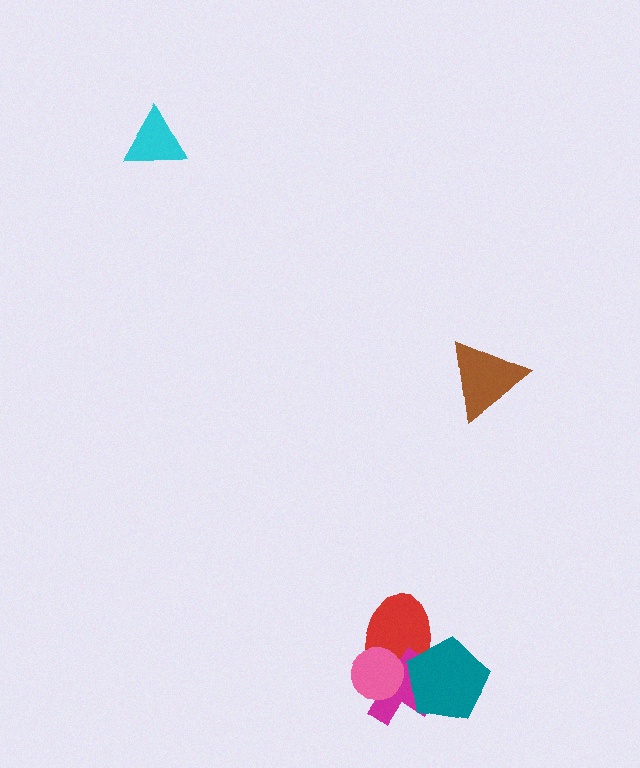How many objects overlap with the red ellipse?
3 objects overlap with the red ellipse.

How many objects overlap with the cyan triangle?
0 objects overlap with the cyan triangle.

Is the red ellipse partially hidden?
Yes, it is partially covered by another shape.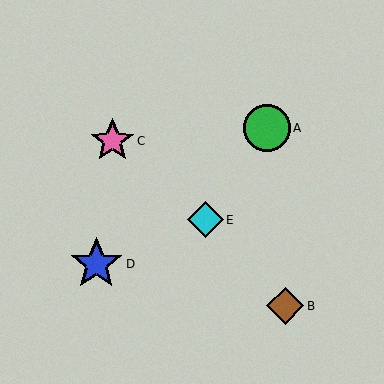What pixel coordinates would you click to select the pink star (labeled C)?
Click at (112, 141) to select the pink star C.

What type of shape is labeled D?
Shape D is a blue star.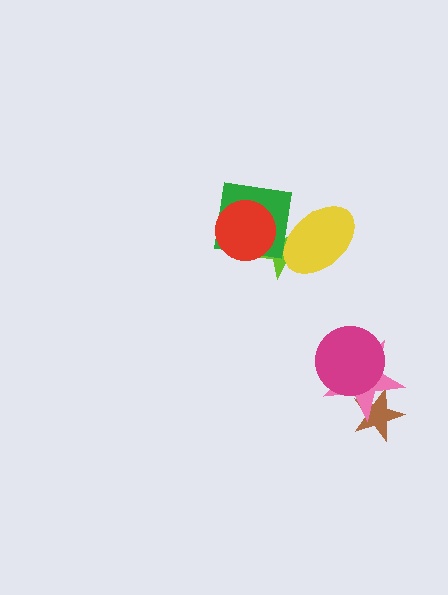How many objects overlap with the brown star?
1 object overlaps with the brown star.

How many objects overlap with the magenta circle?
1 object overlaps with the magenta circle.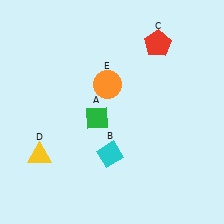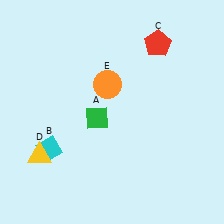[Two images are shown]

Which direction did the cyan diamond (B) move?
The cyan diamond (B) moved left.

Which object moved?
The cyan diamond (B) moved left.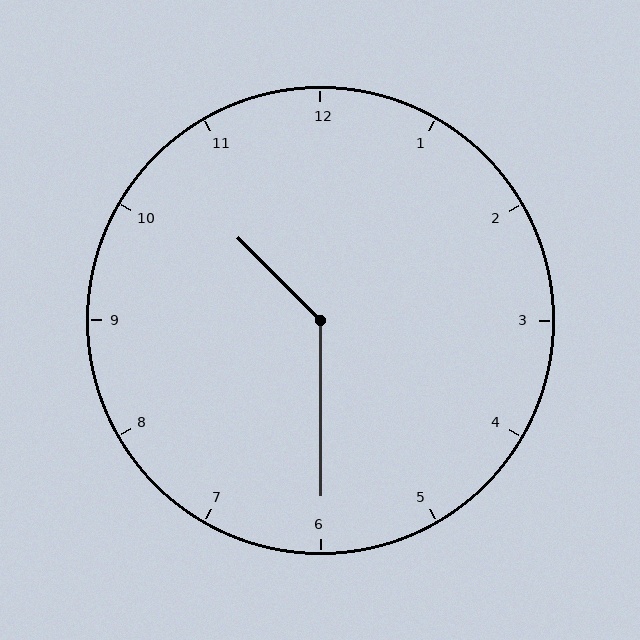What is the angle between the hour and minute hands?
Approximately 135 degrees.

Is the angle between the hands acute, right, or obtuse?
It is obtuse.